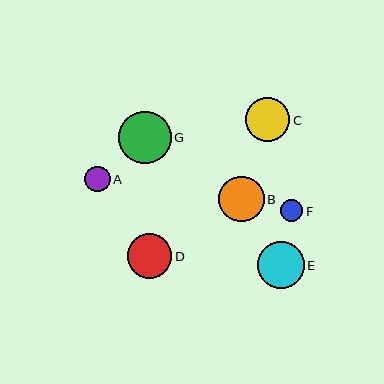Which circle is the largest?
Circle G is the largest with a size of approximately 52 pixels.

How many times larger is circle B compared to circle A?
Circle B is approximately 1.8 times the size of circle A.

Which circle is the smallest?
Circle F is the smallest with a size of approximately 22 pixels.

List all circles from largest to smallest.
From largest to smallest: G, E, B, D, C, A, F.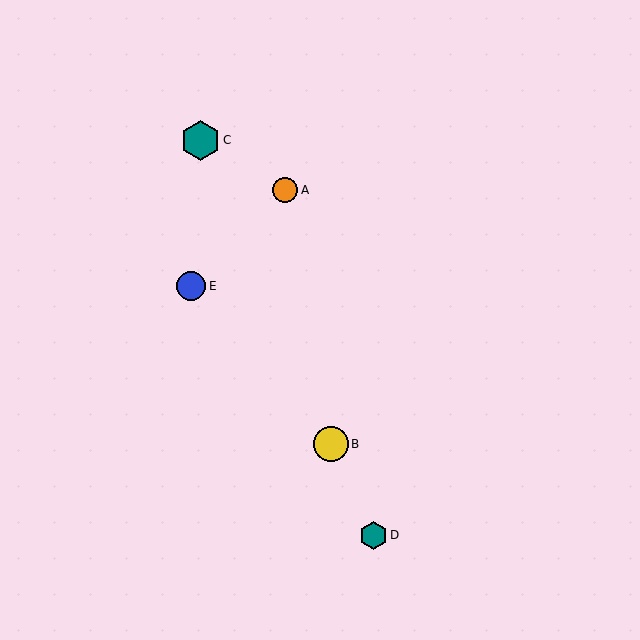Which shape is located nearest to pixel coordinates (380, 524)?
The teal hexagon (labeled D) at (373, 535) is nearest to that location.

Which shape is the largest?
The teal hexagon (labeled C) is the largest.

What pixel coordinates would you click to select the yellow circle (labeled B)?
Click at (331, 444) to select the yellow circle B.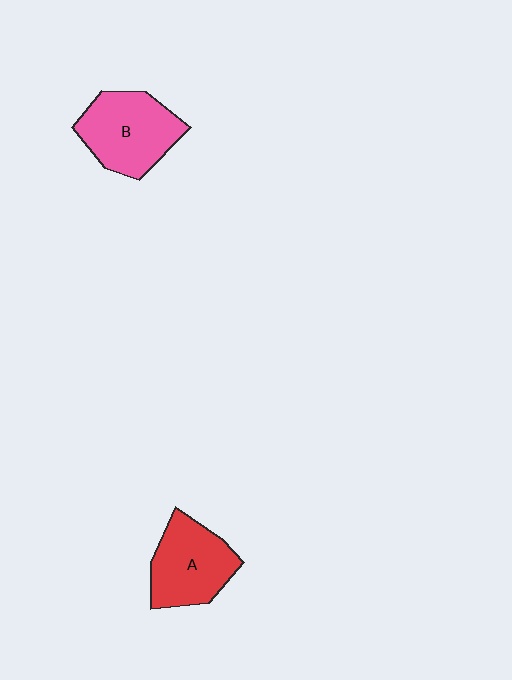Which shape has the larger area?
Shape B (pink).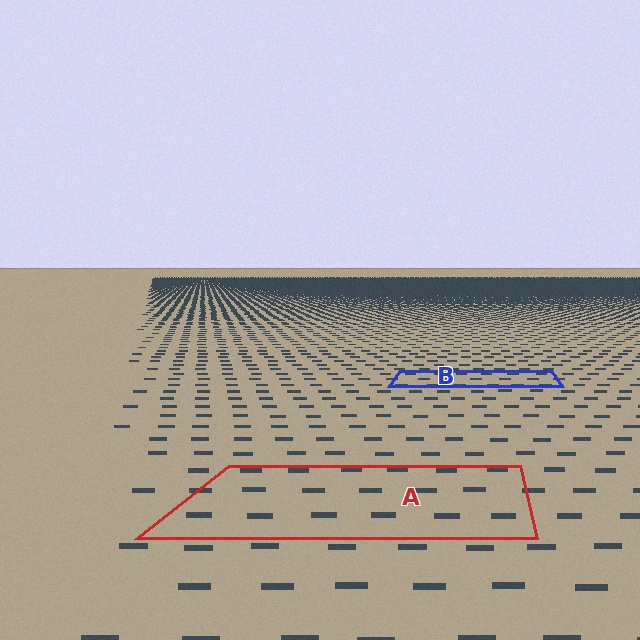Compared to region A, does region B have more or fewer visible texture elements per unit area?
Region B has more texture elements per unit area — they are packed more densely because it is farther away.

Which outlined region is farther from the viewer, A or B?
Region B is farther from the viewer — the texture elements inside it appear smaller and more densely packed.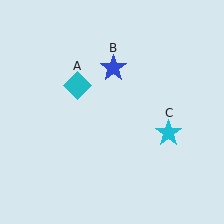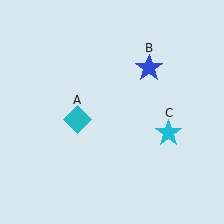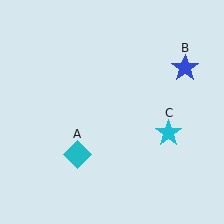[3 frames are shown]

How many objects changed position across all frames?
2 objects changed position: cyan diamond (object A), blue star (object B).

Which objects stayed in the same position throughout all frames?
Cyan star (object C) remained stationary.